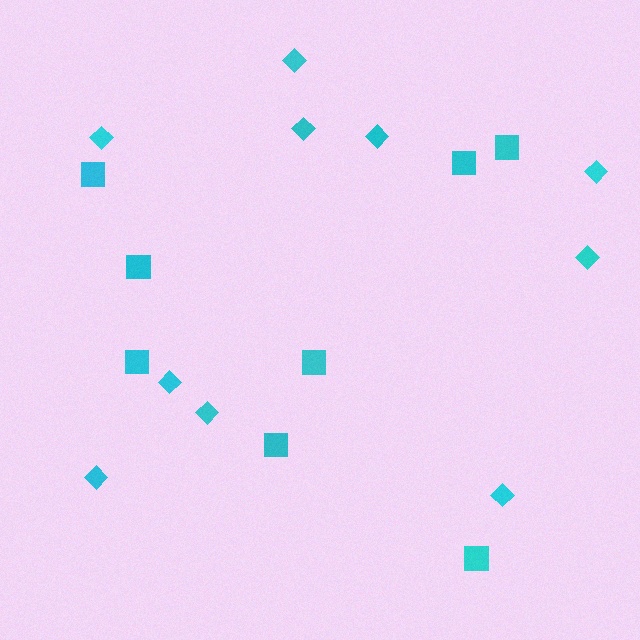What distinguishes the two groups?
There are 2 groups: one group of diamonds (10) and one group of squares (8).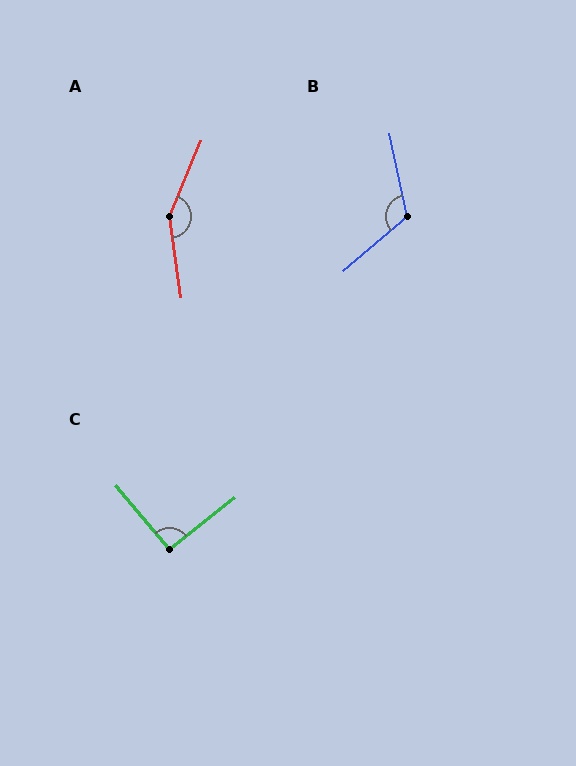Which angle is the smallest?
C, at approximately 91 degrees.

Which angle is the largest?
A, at approximately 150 degrees.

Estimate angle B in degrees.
Approximately 118 degrees.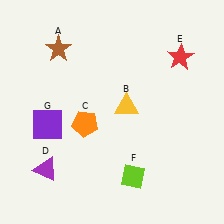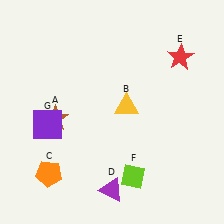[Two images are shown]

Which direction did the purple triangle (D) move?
The purple triangle (D) moved right.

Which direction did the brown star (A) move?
The brown star (A) moved down.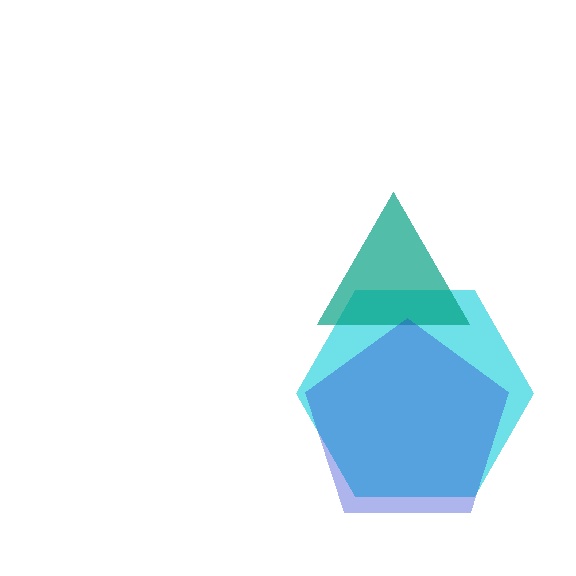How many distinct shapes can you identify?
There are 3 distinct shapes: a cyan hexagon, a teal triangle, a blue pentagon.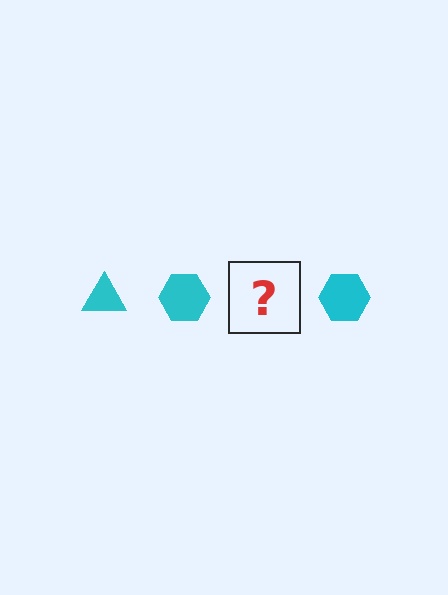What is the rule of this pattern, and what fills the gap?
The rule is that the pattern cycles through triangle, hexagon shapes in cyan. The gap should be filled with a cyan triangle.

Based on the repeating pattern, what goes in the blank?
The blank should be a cyan triangle.